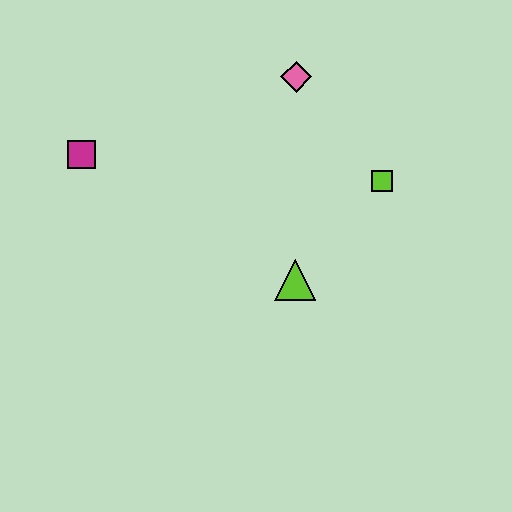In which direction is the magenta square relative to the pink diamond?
The magenta square is to the left of the pink diamond.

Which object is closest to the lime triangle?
The lime square is closest to the lime triangle.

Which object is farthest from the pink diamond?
The magenta square is farthest from the pink diamond.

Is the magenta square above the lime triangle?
Yes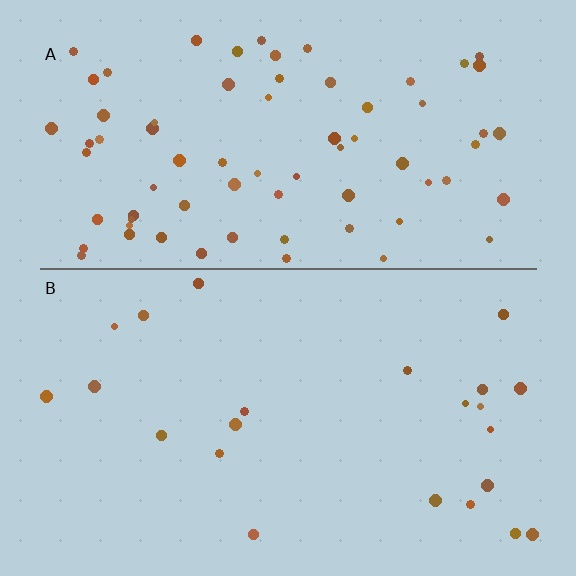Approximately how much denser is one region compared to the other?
Approximately 3.2× — region A over region B.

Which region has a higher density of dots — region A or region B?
A (the top).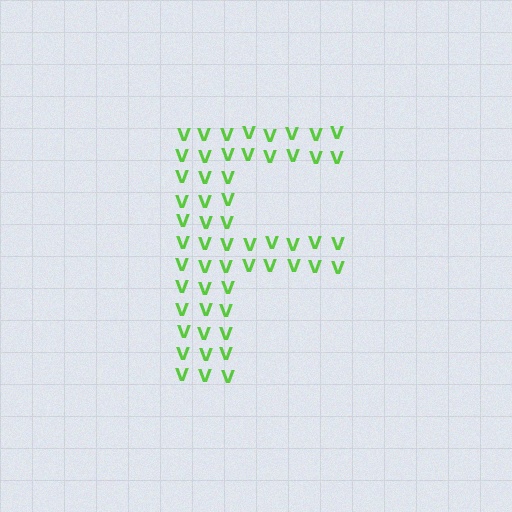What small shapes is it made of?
It is made of small letter V's.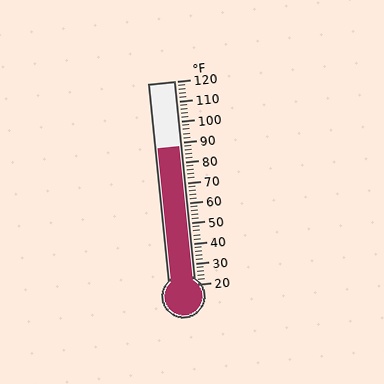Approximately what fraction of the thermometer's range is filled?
The thermometer is filled to approximately 70% of its range.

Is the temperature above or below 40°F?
The temperature is above 40°F.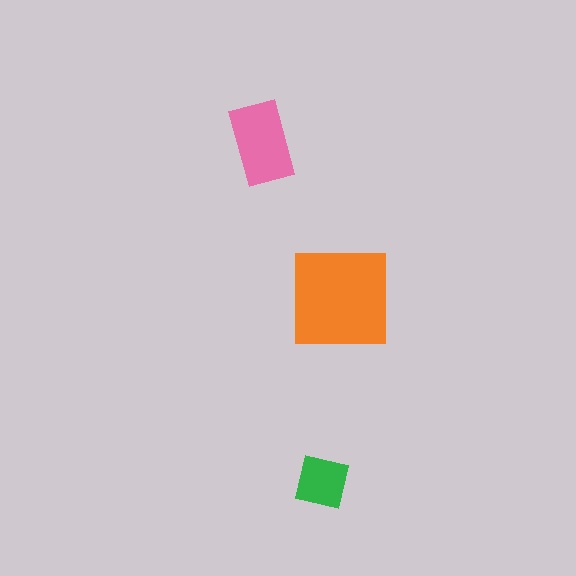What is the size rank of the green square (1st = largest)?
3rd.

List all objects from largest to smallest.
The orange square, the pink rectangle, the green square.